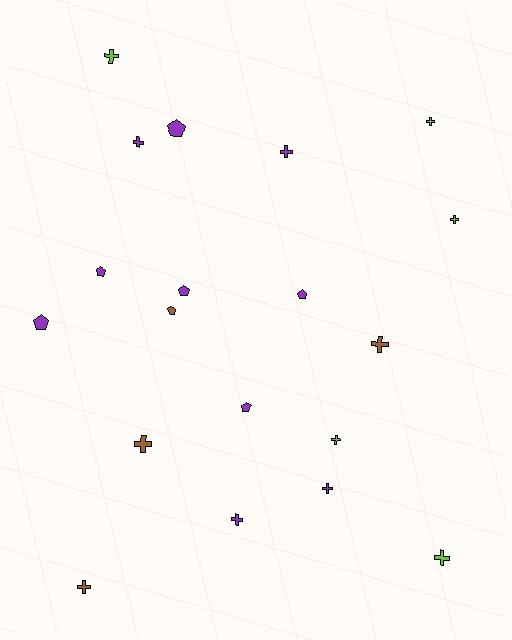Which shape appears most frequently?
Cross, with 12 objects.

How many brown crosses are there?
There are 3 brown crosses.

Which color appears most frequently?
Purple, with 10 objects.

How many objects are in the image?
There are 19 objects.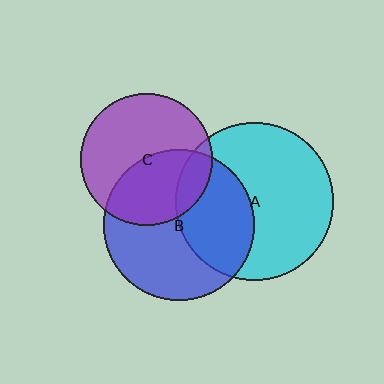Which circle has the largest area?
Circle A (cyan).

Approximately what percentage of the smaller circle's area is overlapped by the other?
Approximately 45%.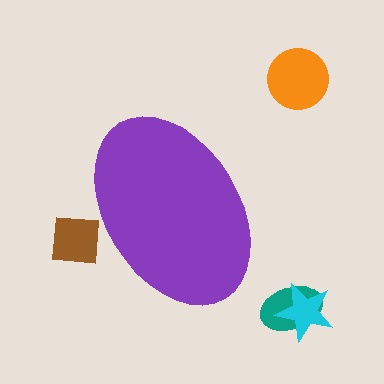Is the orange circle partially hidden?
No, the orange circle is fully visible.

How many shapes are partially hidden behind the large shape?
1 shape is partially hidden.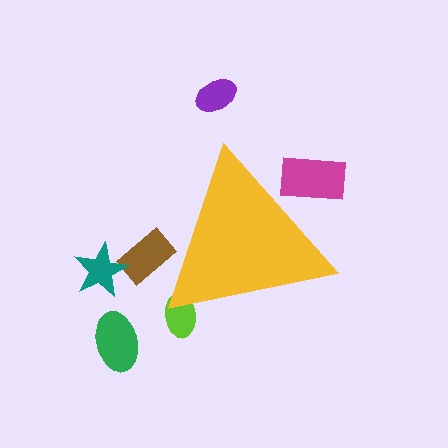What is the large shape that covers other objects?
A yellow triangle.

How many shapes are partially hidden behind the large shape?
3 shapes are partially hidden.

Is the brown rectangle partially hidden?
Yes, the brown rectangle is partially hidden behind the yellow triangle.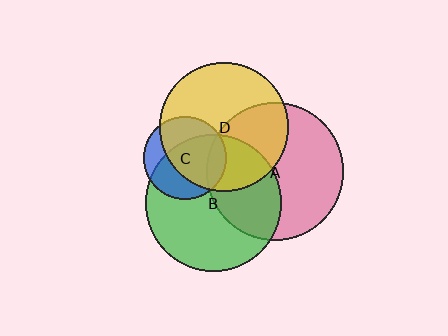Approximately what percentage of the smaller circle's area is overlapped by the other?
Approximately 15%.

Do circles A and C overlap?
Yes.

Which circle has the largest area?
Circle A (pink).